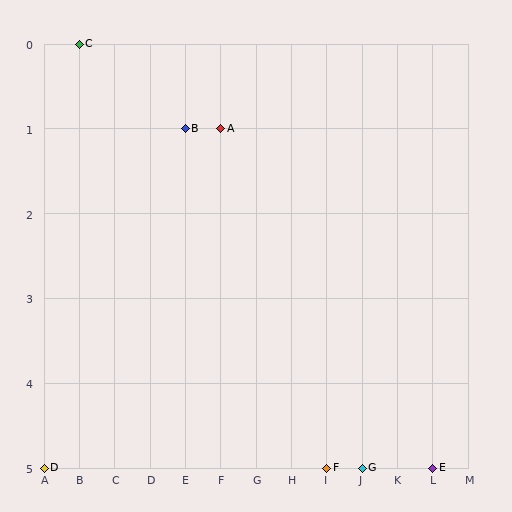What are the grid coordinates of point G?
Point G is at grid coordinates (J, 5).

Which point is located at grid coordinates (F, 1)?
Point A is at (F, 1).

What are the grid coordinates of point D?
Point D is at grid coordinates (A, 5).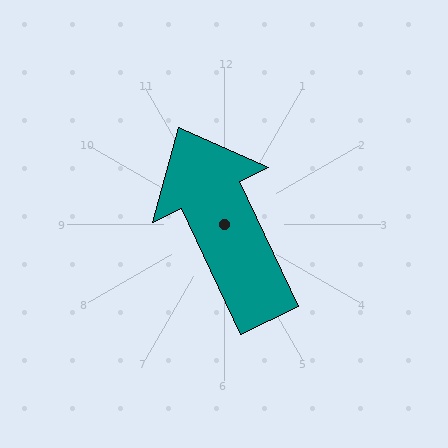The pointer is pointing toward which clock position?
Roughly 11 o'clock.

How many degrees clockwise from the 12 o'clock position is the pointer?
Approximately 335 degrees.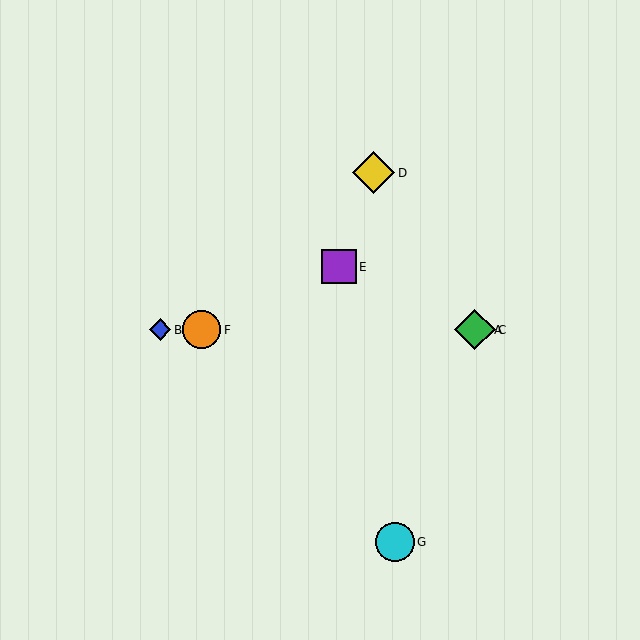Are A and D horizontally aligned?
No, A is at y≈330 and D is at y≈173.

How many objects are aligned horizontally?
4 objects (A, B, C, F) are aligned horizontally.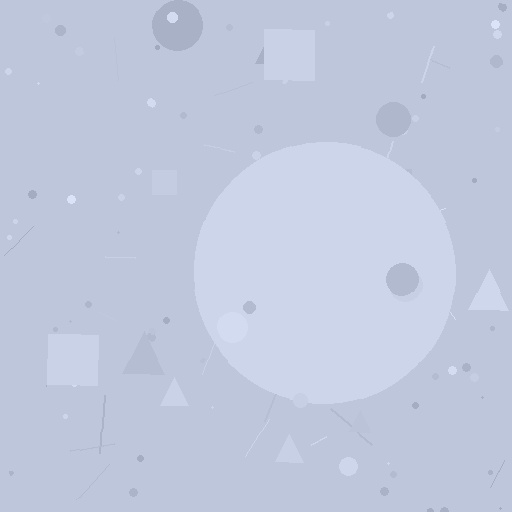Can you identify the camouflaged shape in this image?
The camouflaged shape is a circle.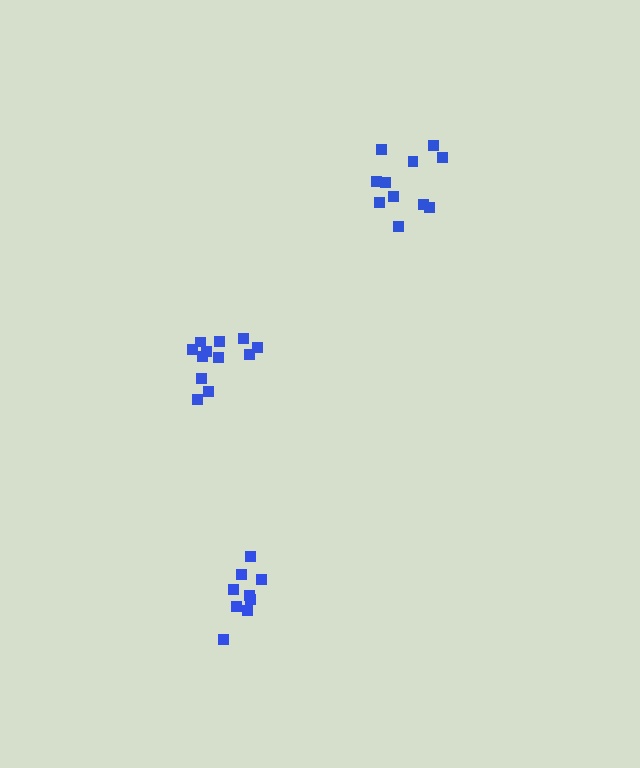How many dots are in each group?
Group 1: 11 dots, Group 2: 9 dots, Group 3: 12 dots (32 total).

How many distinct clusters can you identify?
There are 3 distinct clusters.